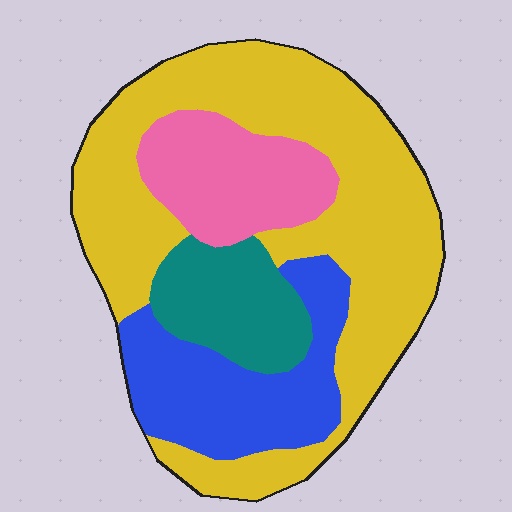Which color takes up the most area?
Yellow, at roughly 50%.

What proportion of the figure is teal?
Teal takes up about one eighth (1/8) of the figure.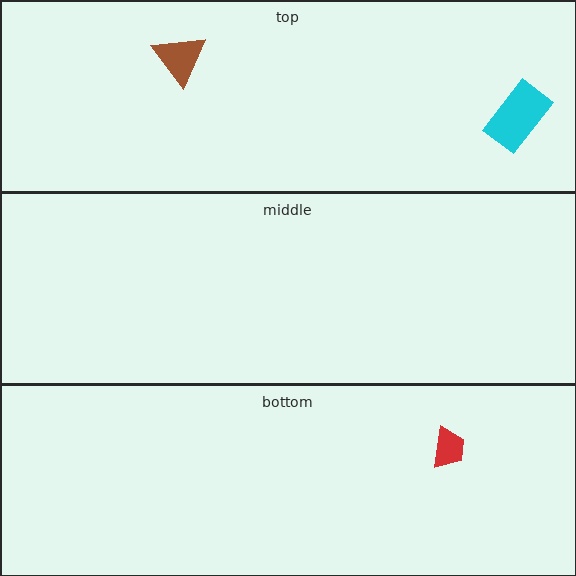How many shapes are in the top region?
2.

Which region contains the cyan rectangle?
The top region.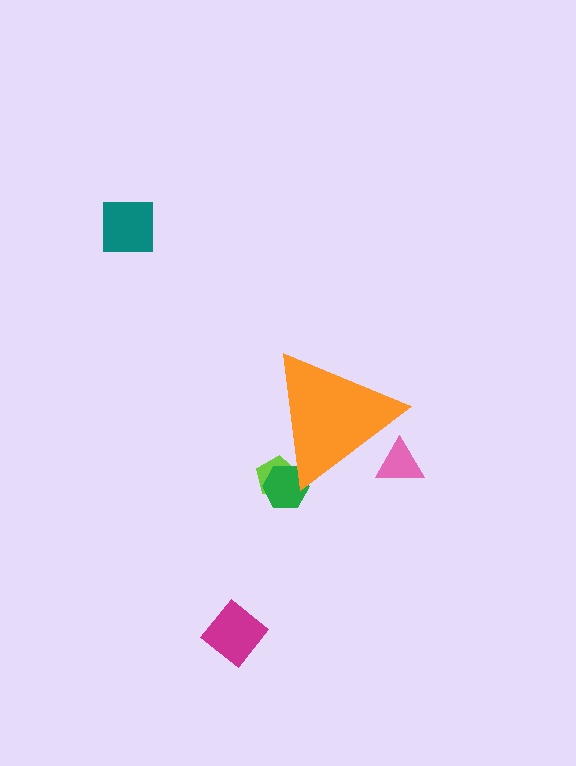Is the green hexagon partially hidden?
Yes, the green hexagon is partially hidden behind the orange triangle.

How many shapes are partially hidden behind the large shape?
3 shapes are partially hidden.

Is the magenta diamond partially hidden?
No, the magenta diamond is fully visible.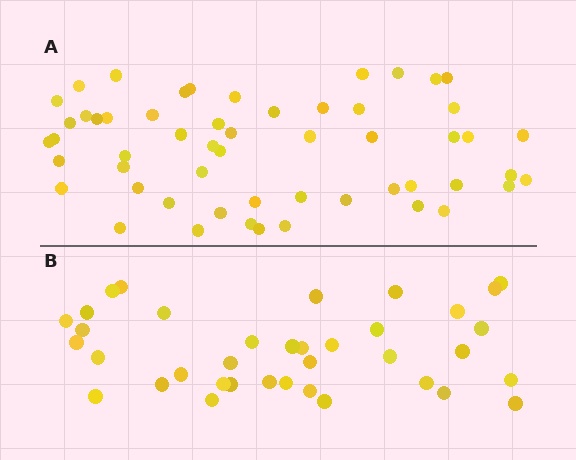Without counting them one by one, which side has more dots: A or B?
Region A (the top region) has more dots.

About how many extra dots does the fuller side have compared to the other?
Region A has approximately 20 more dots than region B.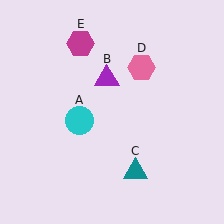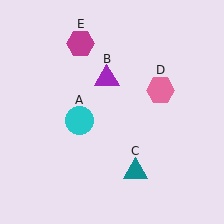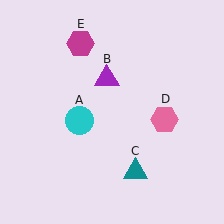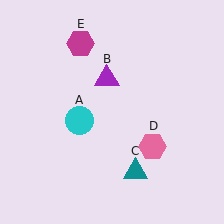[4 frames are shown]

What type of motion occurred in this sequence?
The pink hexagon (object D) rotated clockwise around the center of the scene.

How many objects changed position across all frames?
1 object changed position: pink hexagon (object D).